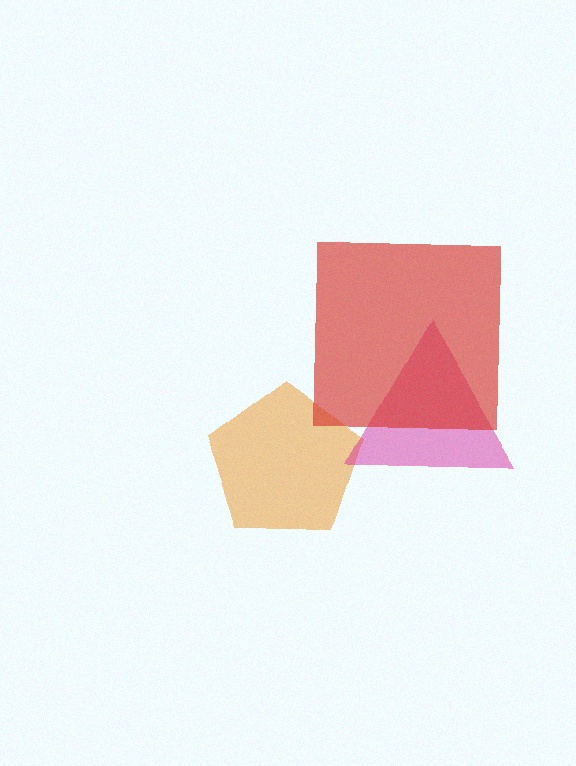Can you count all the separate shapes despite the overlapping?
Yes, there are 3 separate shapes.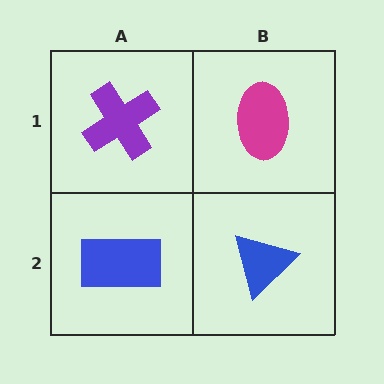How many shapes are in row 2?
2 shapes.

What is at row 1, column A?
A purple cross.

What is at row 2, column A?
A blue rectangle.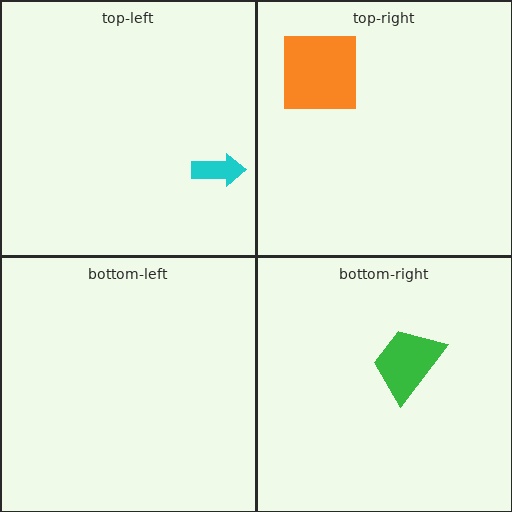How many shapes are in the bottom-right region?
1.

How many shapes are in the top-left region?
1.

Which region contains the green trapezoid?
The bottom-right region.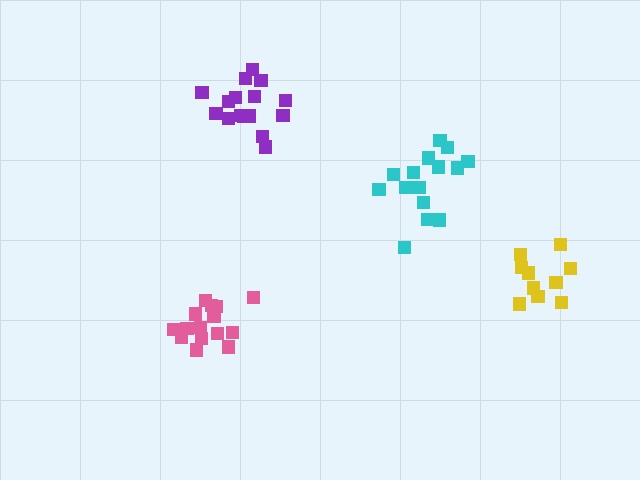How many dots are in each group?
Group 1: 15 dots, Group 2: 16 dots, Group 3: 10 dots, Group 4: 15 dots (56 total).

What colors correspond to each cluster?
The clusters are colored: pink, purple, yellow, cyan.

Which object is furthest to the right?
The yellow cluster is rightmost.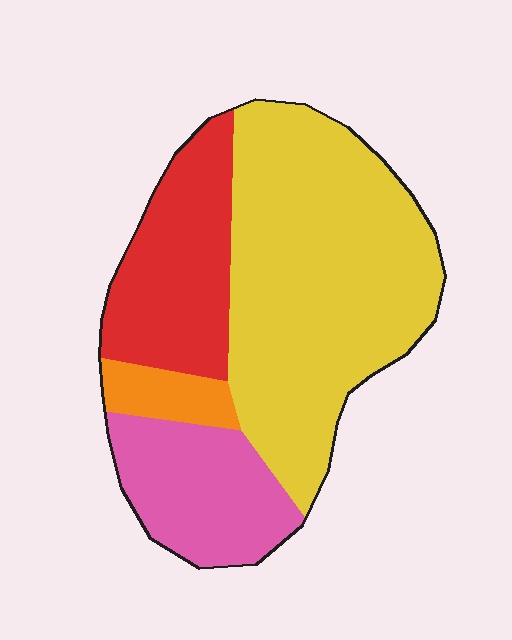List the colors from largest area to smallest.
From largest to smallest: yellow, red, pink, orange.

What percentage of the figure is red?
Red covers 22% of the figure.